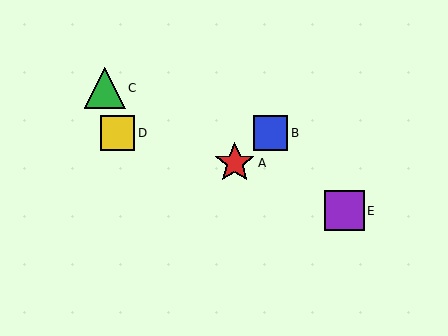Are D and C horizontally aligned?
No, D is at y≈133 and C is at y≈88.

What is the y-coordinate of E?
Object E is at y≈211.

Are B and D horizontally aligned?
Yes, both are at y≈133.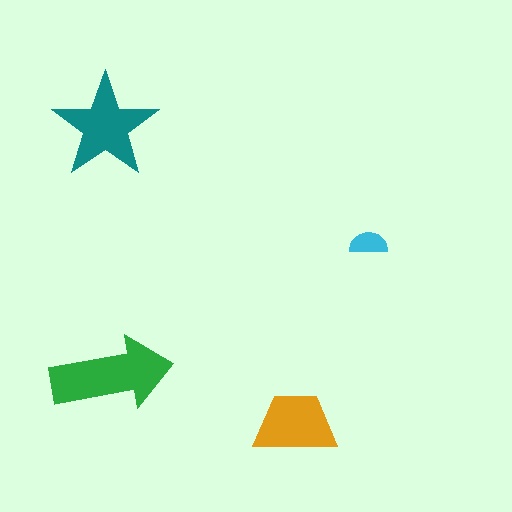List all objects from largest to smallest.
The green arrow, the teal star, the orange trapezoid, the cyan semicircle.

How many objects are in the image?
There are 4 objects in the image.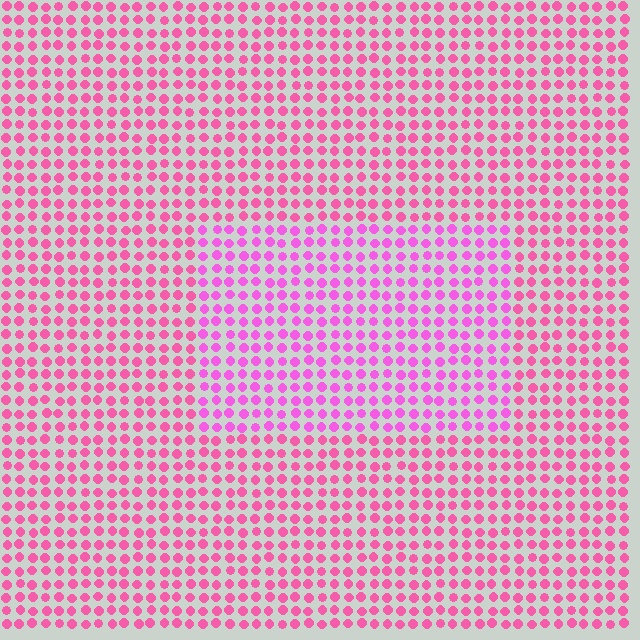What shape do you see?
I see a rectangle.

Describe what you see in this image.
The image is filled with small pink elements in a uniform arrangement. A rectangle-shaped region is visible where the elements are tinted to a slightly different hue, forming a subtle color boundary.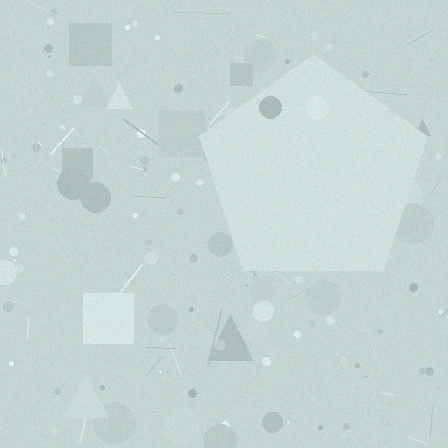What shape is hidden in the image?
A pentagon is hidden in the image.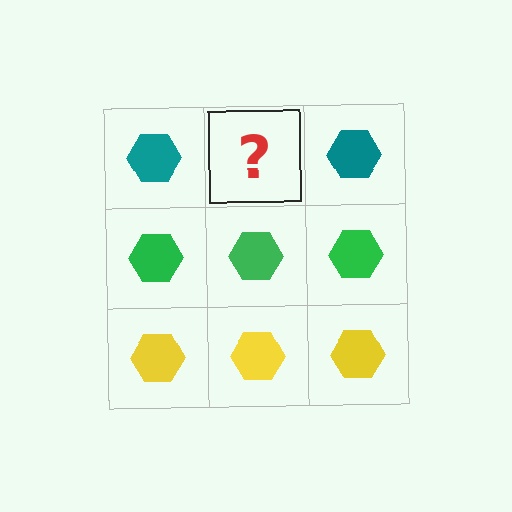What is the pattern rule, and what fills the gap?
The rule is that each row has a consistent color. The gap should be filled with a teal hexagon.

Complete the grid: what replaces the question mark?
The question mark should be replaced with a teal hexagon.